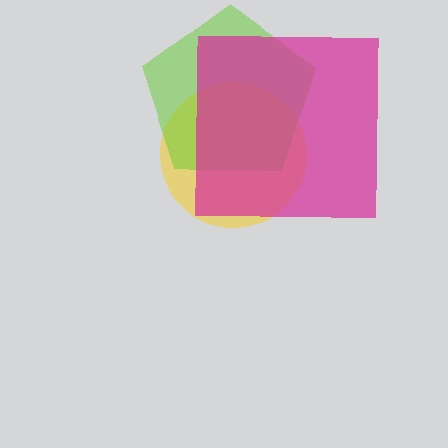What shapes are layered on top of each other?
The layered shapes are: a yellow circle, a lime pentagon, a magenta square.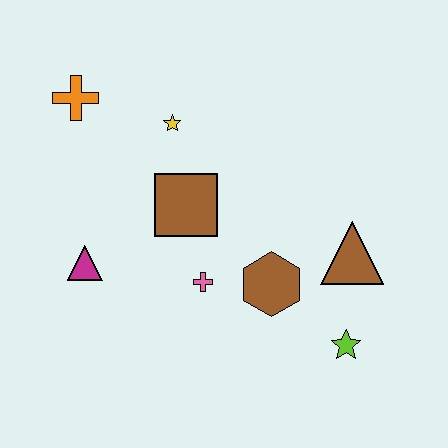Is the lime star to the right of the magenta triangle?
Yes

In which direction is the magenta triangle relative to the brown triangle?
The magenta triangle is to the left of the brown triangle.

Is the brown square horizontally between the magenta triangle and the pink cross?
Yes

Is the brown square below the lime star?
No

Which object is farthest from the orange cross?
The lime star is farthest from the orange cross.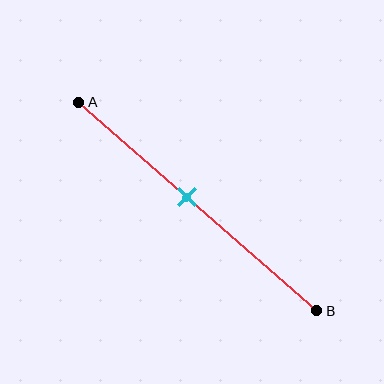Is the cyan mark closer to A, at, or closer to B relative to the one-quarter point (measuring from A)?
The cyan mark is closer to point B than the one-quarter point of segment AB.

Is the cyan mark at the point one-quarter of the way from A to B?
No, the mark is at about 45% from A, not at the 25% one-quarter point.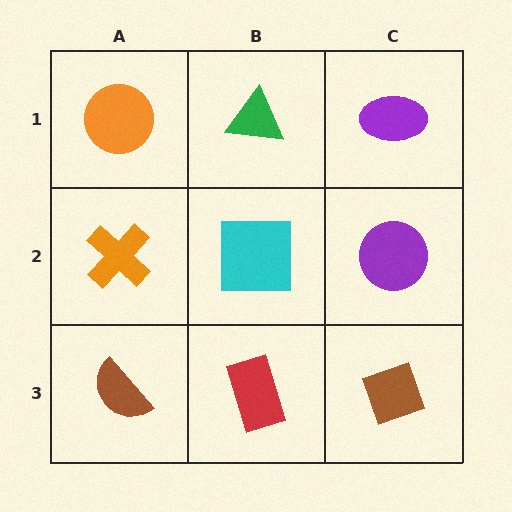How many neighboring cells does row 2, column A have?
3.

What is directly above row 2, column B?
A green triangle.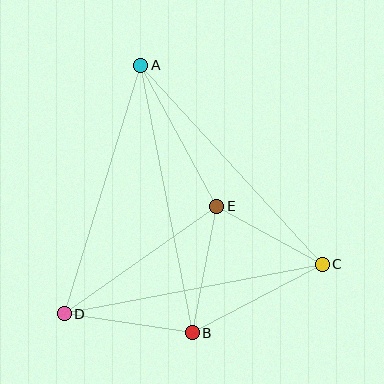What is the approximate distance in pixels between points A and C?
The distance between A and C is approximately 269 pixels.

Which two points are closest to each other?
Points C and E are closest to each other.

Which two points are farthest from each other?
Points A and B are farthest from each other.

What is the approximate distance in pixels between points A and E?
The distance between A and E is approximately 160 pixels.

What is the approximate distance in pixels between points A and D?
The distance between A and D is approximately 260 pixels.